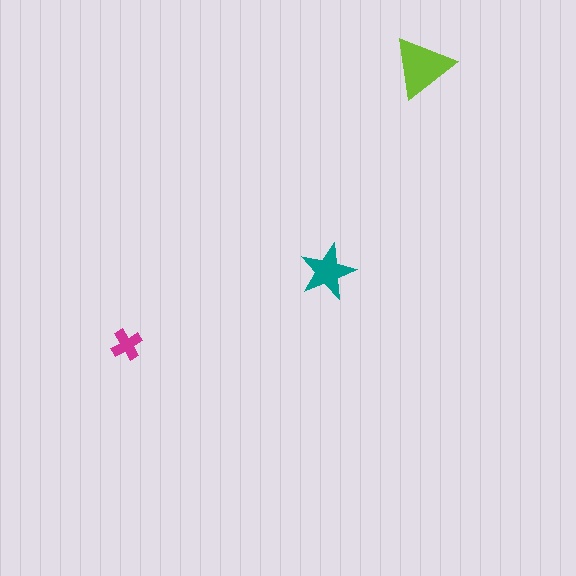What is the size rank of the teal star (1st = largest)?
2nd.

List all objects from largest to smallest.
The lime triangle, the teal star, the magenta cross.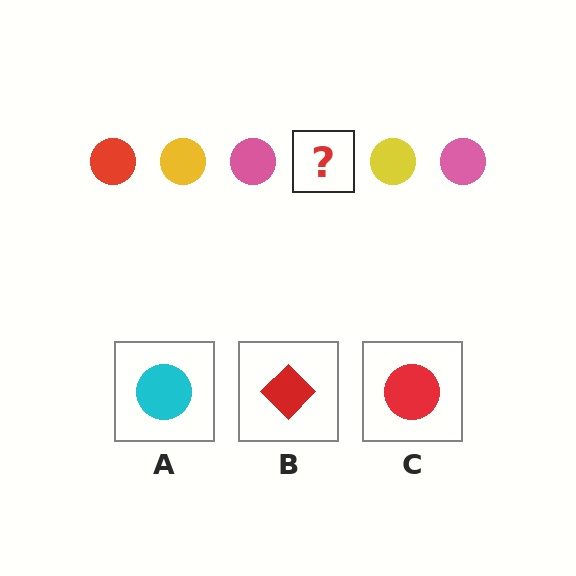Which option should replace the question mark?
Option C.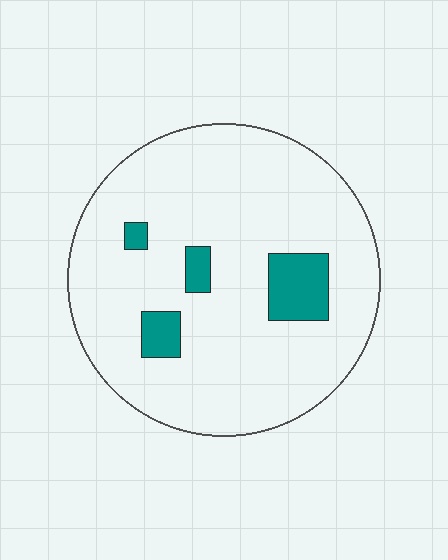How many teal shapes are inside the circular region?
4.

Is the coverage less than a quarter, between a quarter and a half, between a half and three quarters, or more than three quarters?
Less than a quarter.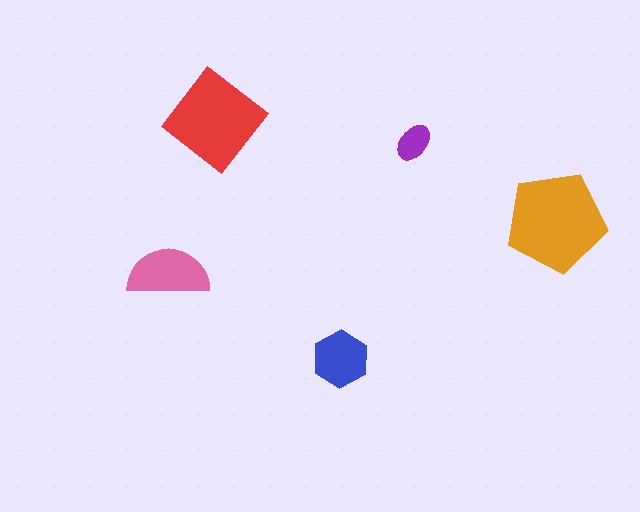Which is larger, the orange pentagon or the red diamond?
The orange pentagon.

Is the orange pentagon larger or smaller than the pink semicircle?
Larger.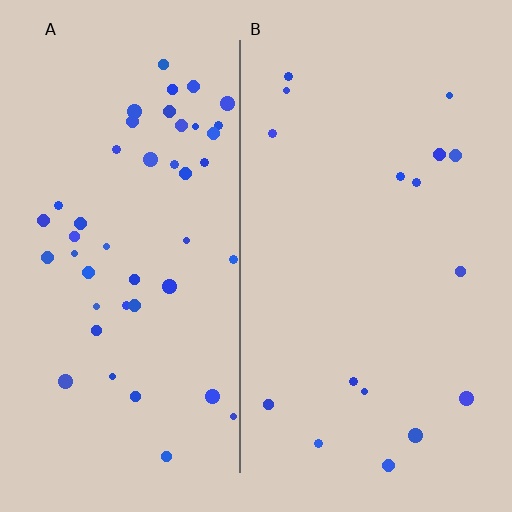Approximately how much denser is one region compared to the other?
Approximately 2.8× — region A over region B.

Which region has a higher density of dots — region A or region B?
A (the left).